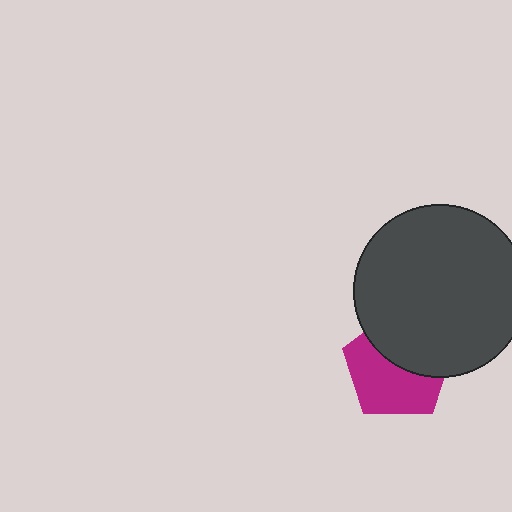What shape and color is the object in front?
The object in front is a dark gray circle.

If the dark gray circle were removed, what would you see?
You would see the complete magenta pentagon.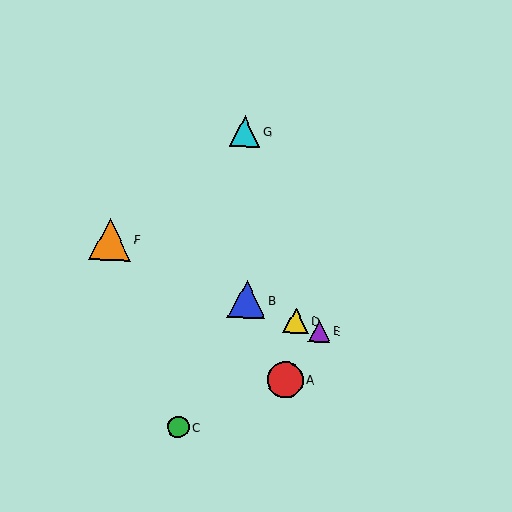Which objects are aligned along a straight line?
Objects B, D, E, F are aligned along a straight line.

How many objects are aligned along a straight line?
4 objects (B, D, E, F) are aligned along a straight line.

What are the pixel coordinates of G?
Object G is at (245, 131).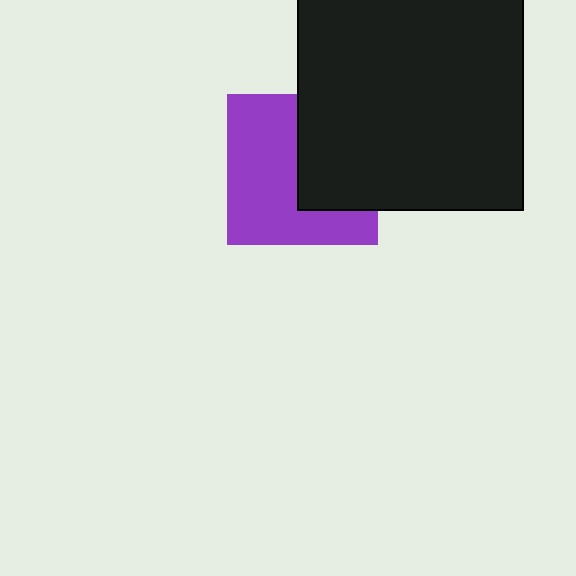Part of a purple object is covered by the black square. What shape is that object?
It is a square.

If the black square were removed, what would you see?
You would see the complete purple square.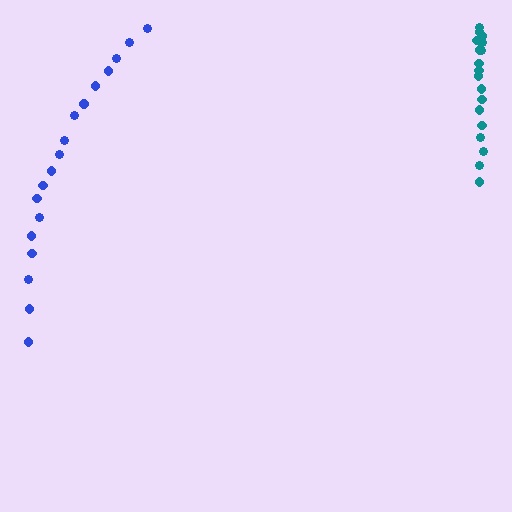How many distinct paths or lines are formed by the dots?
There are 2 distinct paths.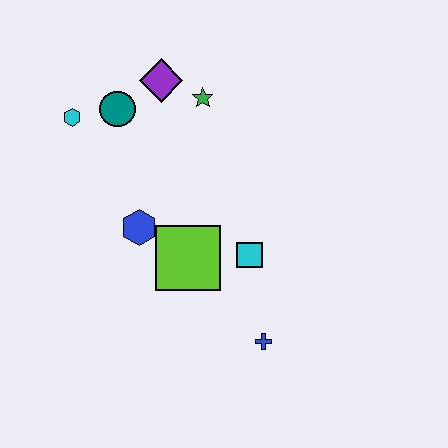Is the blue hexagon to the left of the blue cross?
Yes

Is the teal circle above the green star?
No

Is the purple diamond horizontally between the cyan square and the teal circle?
Yes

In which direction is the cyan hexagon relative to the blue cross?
The cyan hexagon is above the blue cross.